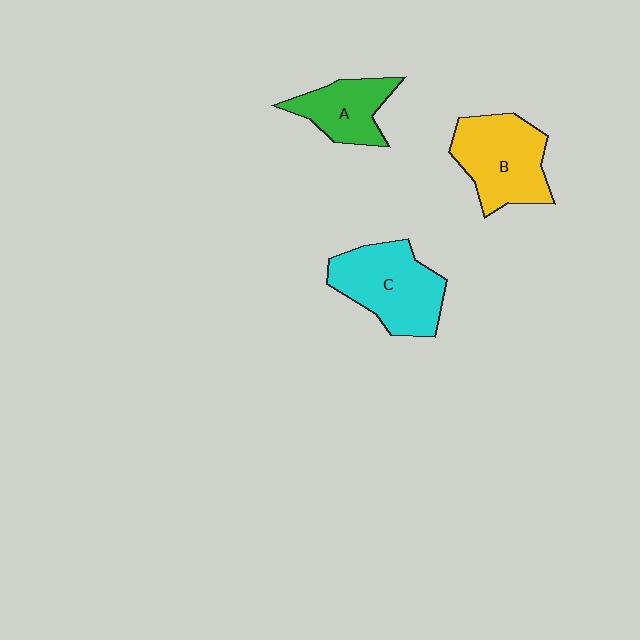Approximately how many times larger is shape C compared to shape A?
Approximately 1.5 times.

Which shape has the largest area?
Shape C (cyan).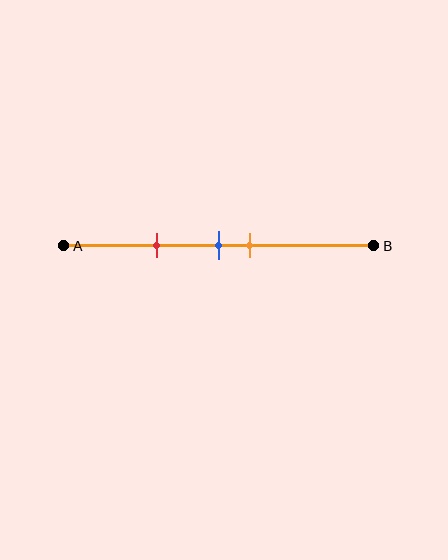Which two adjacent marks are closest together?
The blue and orange marks are the closest adjacent pair.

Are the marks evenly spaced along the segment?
No, the marks are not evenly spaced.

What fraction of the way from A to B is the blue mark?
The blue mark is approximately 50% (0.5) of the way from A to B.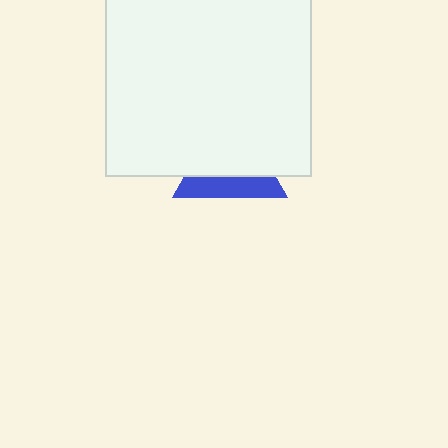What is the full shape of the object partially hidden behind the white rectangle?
The partially hidden object is a blue triangle.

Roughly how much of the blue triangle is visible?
A small part of it is visible (roughly 36%).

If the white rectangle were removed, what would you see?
You would see the complete blue triangle.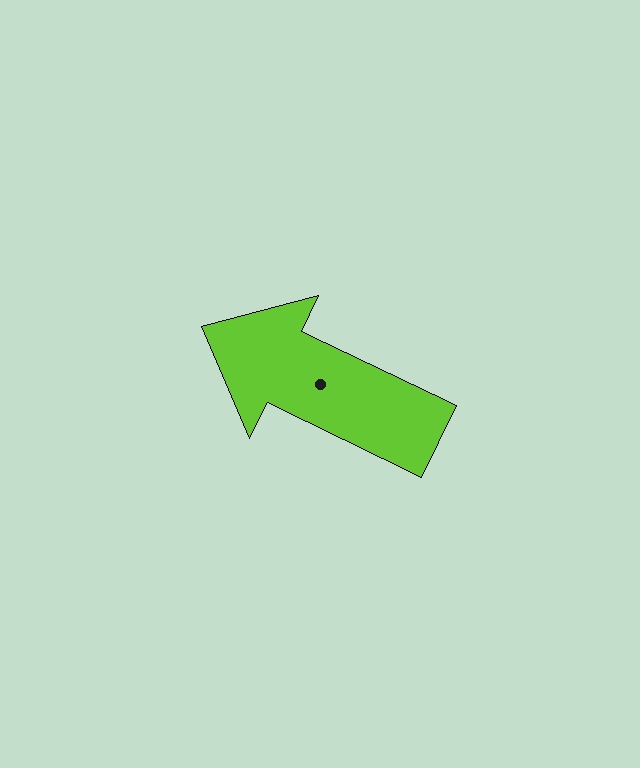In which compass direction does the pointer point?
Northwest.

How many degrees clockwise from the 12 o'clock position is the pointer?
Approximately 296 degrees.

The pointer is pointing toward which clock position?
Roughly 10 o'clock.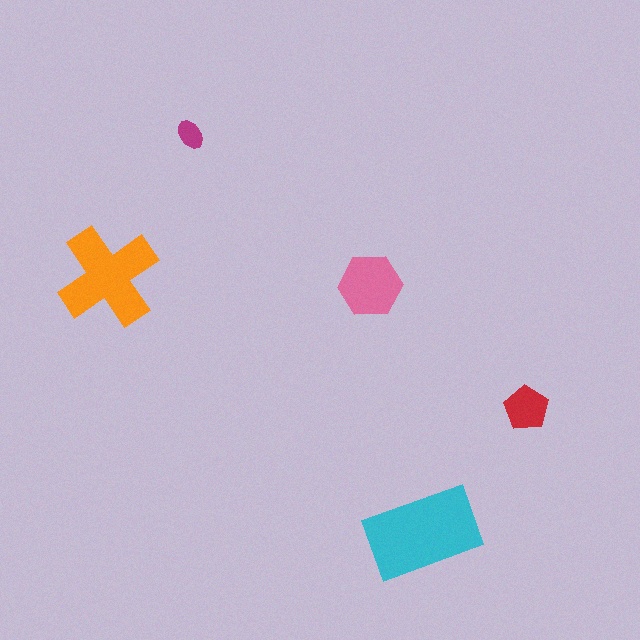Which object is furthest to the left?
The orange cross is leftmost.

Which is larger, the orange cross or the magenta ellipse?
The orange cross.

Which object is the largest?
The cyan rectangle.